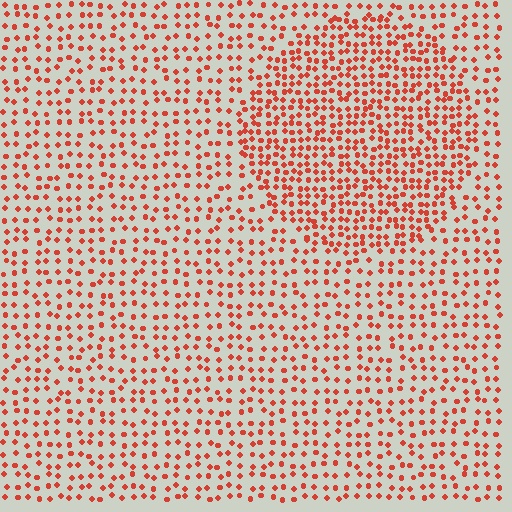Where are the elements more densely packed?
The elements are more densely packed inside the circle boundary.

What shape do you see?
I see a circle.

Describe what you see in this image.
The image contains small red elements arranged at two different densities. A circle-shaped region is visible where the elements are more densely packed than the surrounding area.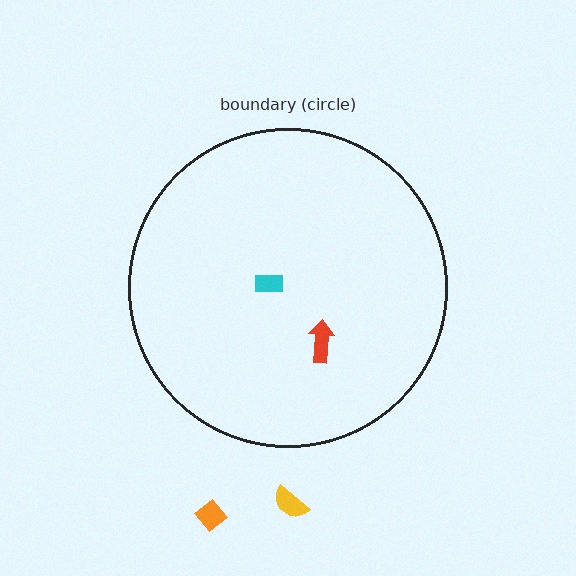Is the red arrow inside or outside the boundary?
Inside.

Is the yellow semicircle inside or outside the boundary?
Outside.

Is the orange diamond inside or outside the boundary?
Outside.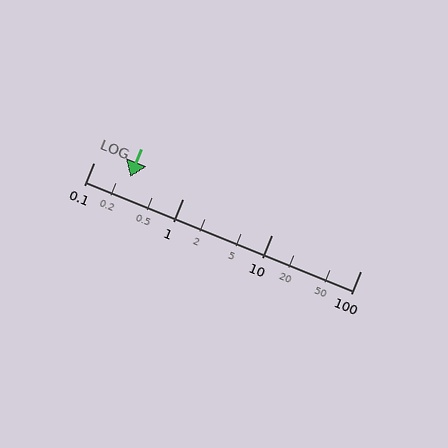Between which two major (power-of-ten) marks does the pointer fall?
The pointer is between 0.1 and 1.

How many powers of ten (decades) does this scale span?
The scale spans 3 decades, from 0.1 to 100.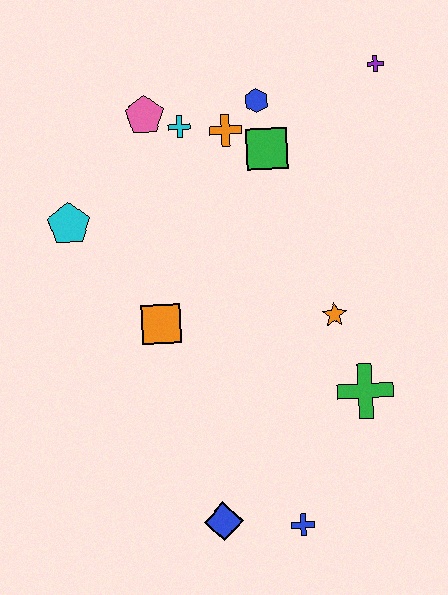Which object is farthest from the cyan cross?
The blue cross is farthest from the cyan cross.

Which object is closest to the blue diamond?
The blue cross is closest to the blue diamond.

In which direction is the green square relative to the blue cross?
The green square is above the blue cross.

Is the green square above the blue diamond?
Yes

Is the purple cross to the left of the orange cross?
No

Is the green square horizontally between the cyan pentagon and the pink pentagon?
No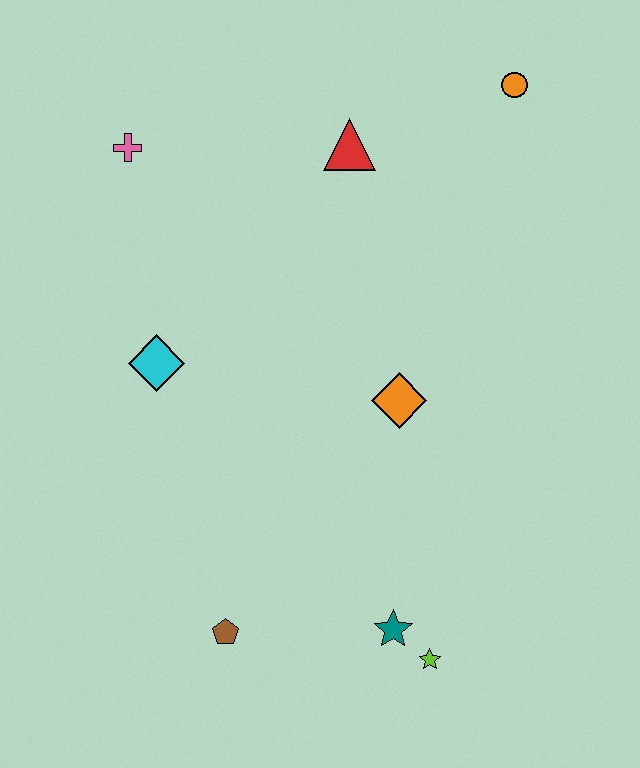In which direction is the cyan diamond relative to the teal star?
The cyan diamond is above the teal star.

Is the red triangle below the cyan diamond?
No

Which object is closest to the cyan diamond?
The pink cross is closest to the cyan diamond.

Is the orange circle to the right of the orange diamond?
Yes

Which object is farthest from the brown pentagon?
The orange circle is farthest from the brown pentagon.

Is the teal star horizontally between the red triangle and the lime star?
Yes